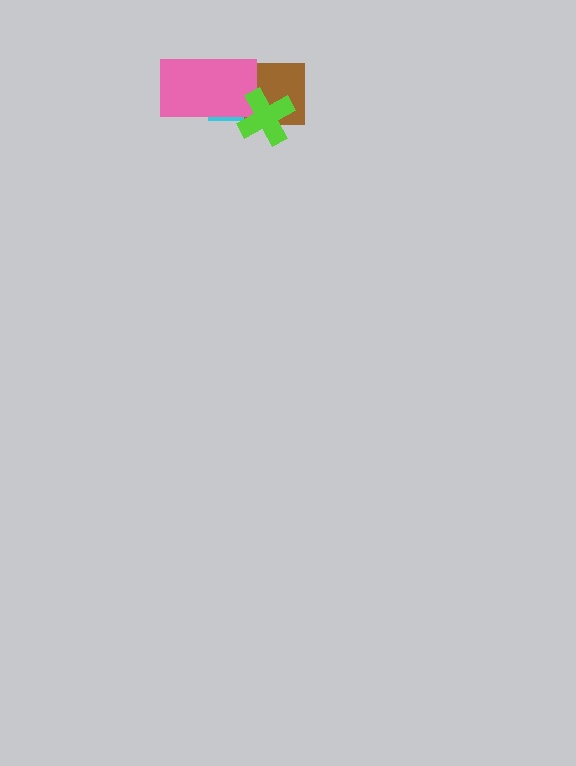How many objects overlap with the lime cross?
3 objects overlap with the lime cross.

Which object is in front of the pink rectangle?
The lime cross is in front of the pink rectangle.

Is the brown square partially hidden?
Yes, it is partially covered by another shape.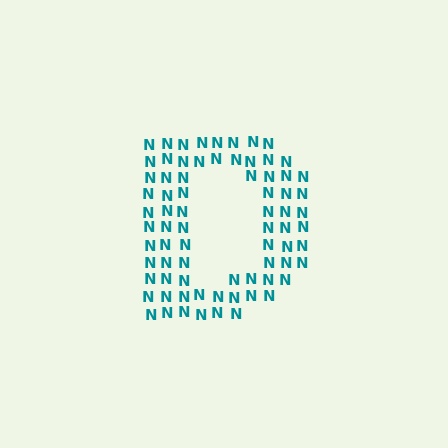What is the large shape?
The large shape is the letter D.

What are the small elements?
The small elements are letter N's.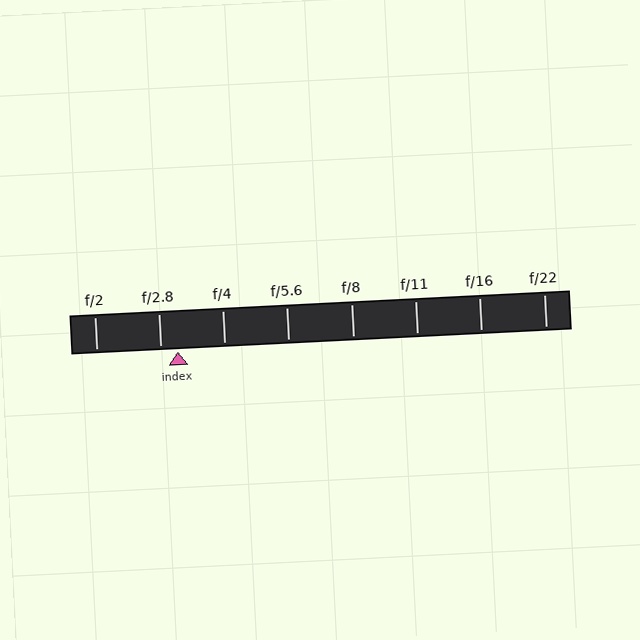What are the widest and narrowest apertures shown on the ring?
The widest aperture shown is f/2 and the narrowest is f/22.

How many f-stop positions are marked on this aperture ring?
There are 8 f-stop positions marked.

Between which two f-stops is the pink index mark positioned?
The index mark is between f/2.8 and f/4.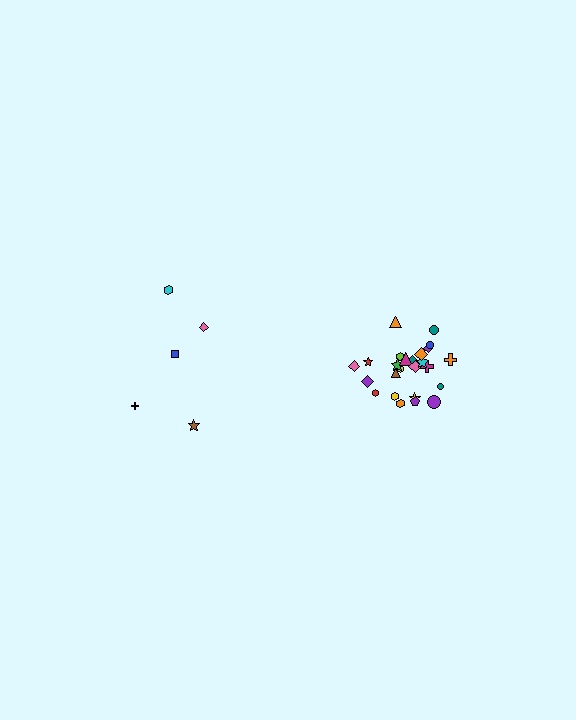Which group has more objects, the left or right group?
The right group.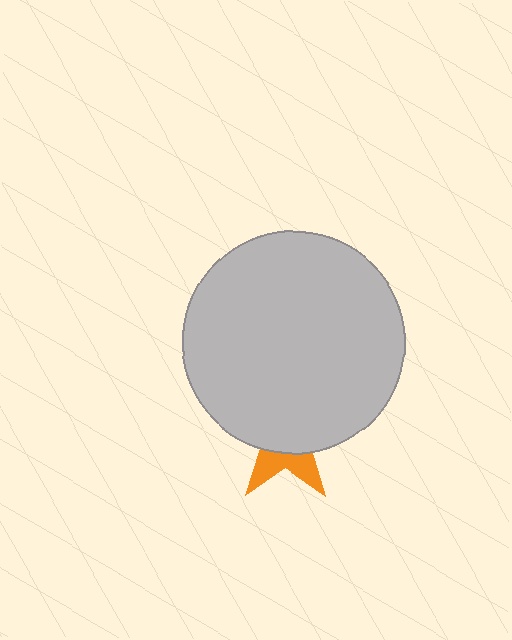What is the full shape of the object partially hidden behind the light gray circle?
The partially hidden object is an orange star.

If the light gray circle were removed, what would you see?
You would see the complete orange star.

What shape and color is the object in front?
The object in front is a light gray circle.